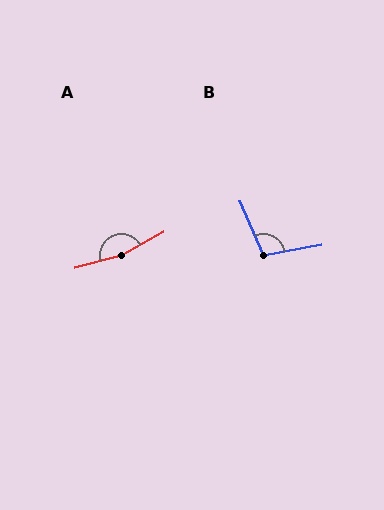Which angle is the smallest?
B, at approximately 103 degrees.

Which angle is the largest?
A, at approximately 166 degrees.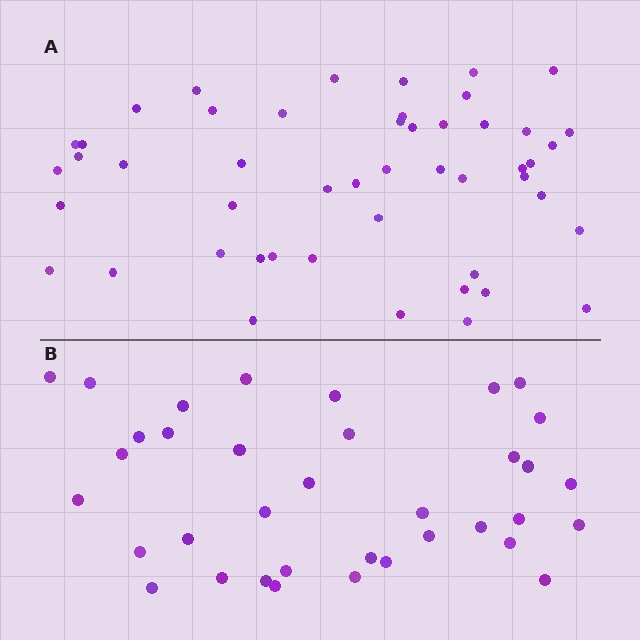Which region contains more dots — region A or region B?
Region A (the top region) has more dots.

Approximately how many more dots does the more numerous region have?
Region A has approximately 15 more dots than region B.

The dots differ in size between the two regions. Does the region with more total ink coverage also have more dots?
No. Region B has more total ink coverage because its dots are larger, but region A actually contains more individual dots. Total area can be misleading — the number of items is what matters here.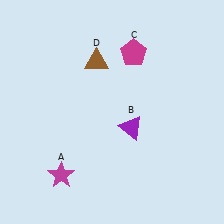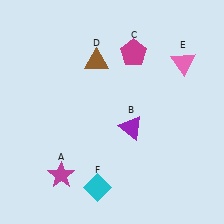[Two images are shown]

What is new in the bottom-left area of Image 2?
A cyan diamond (F) was added in the bottom-left area of Image 2.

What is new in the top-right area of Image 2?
A pink triangle (E) was added in the top-right area of Image 2.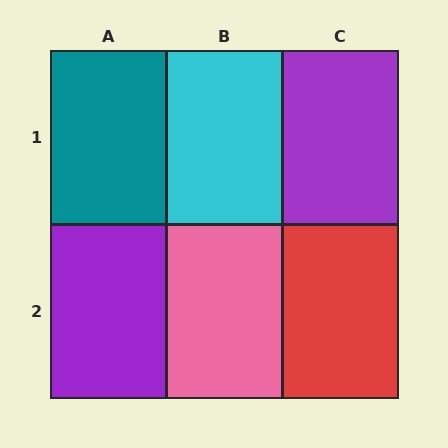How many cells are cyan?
1 cell is cyan.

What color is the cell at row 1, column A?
Teal.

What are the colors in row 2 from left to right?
Purple, pink, red.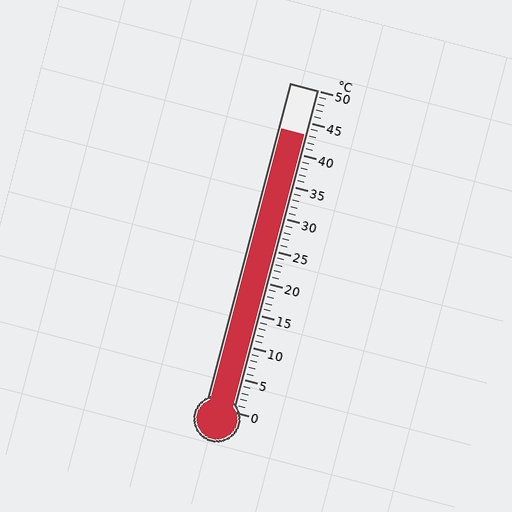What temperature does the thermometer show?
The thermometer shows approximately 43°C.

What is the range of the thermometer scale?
The thermometer scale ranges from 0°C to 50°C.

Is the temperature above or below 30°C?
The temperature is above 30°C.